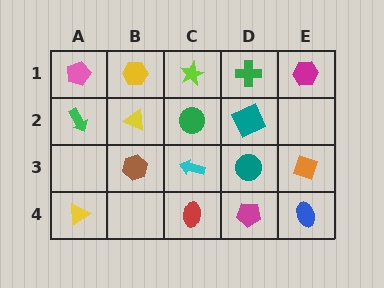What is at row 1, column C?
A lime star.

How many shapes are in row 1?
5 shapes.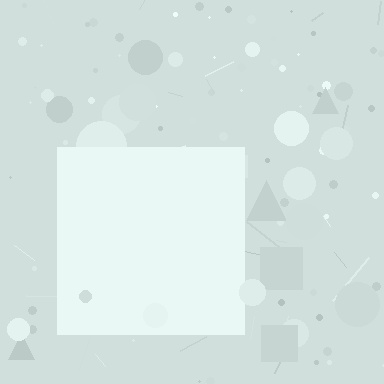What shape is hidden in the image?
A square is hidden in the image.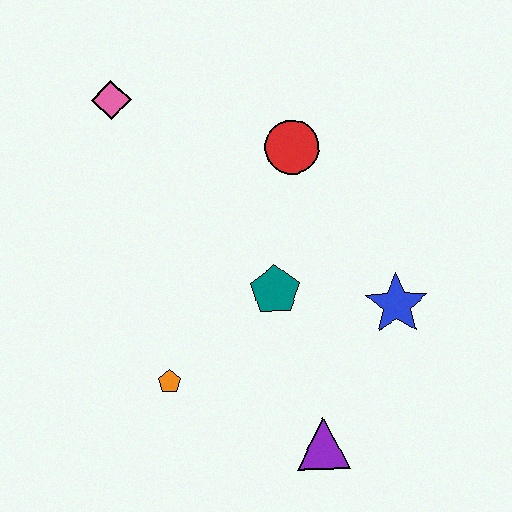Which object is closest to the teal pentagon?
The blue star is closest to the teal pentagon.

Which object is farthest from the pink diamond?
The purple triangle is farthest from the pink diamond.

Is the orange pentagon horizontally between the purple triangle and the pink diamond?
Yes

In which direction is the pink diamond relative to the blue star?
The pink diamond is to the left of the blue star.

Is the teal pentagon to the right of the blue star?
No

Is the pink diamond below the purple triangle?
No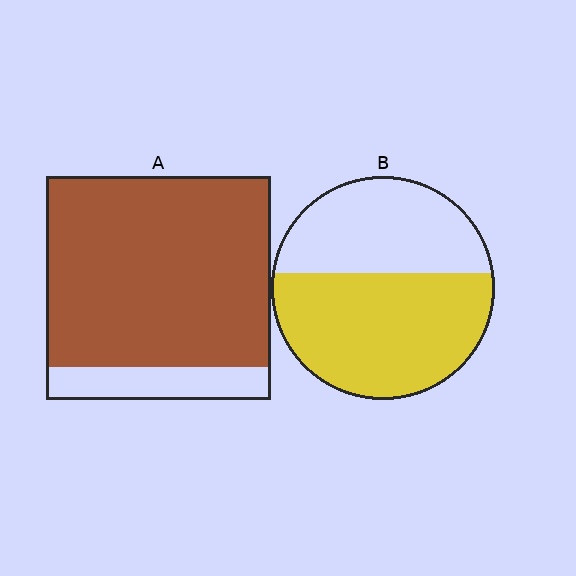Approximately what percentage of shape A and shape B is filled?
A is approximately 85% and B is approximately 60%.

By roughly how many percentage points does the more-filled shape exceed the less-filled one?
By roughly 25 percentage points (A over B).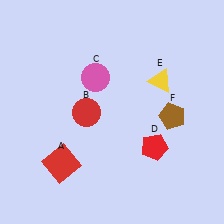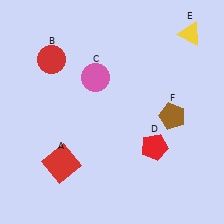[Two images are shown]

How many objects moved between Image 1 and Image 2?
2 objects moved between the two images.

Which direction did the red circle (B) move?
The red circle (B) moved up.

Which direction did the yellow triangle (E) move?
The yellow triangle (E) moved up.